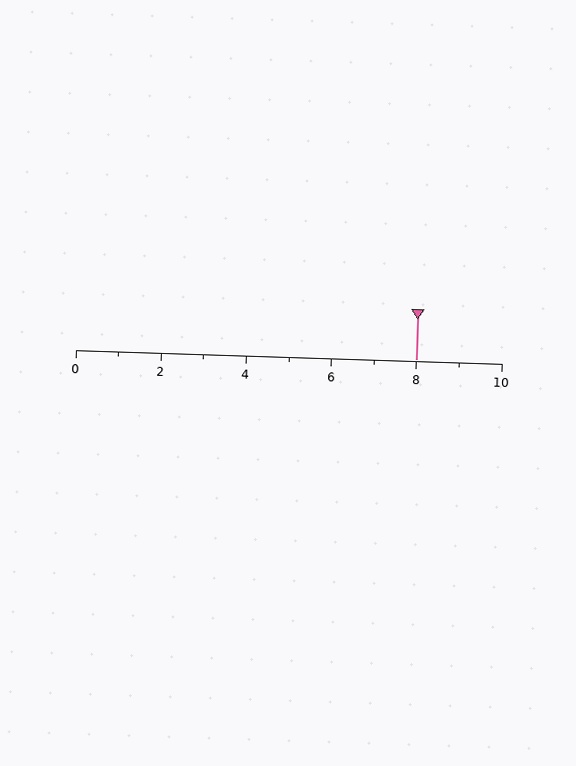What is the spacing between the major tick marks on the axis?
The major ticks are spaced 2 apart.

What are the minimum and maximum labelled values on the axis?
The axis runs from 0 to 10.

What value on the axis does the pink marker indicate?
The marker indicates approximately 8.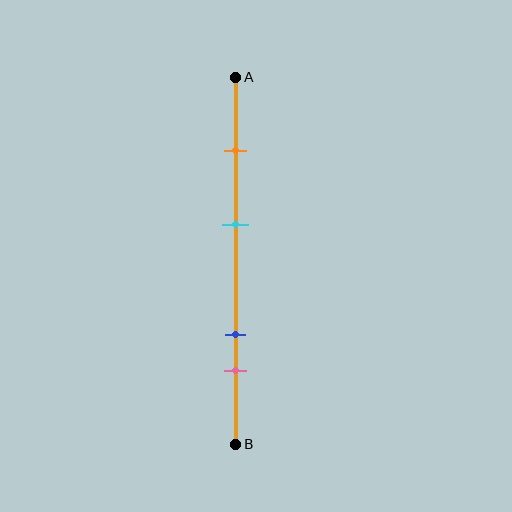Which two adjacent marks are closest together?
The blue and pink marks are the closest adjacent pair.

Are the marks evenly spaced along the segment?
No, the marks are not evenly spaced.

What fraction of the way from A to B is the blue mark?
The blue mark is approximately 70% (0.7) of the way from A to B.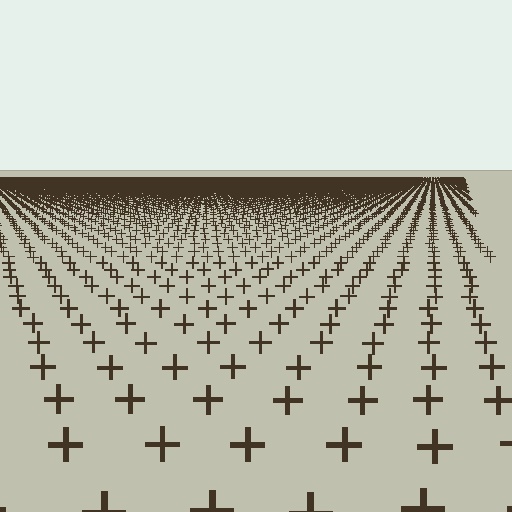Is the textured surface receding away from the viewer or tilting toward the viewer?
The surface is receding away from the viewer. Texture elements get smaller and denser toward the top.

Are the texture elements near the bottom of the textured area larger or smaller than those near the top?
Larger. Near the bottom, elements are closer to the viewer and appear at a bigger on-screen size.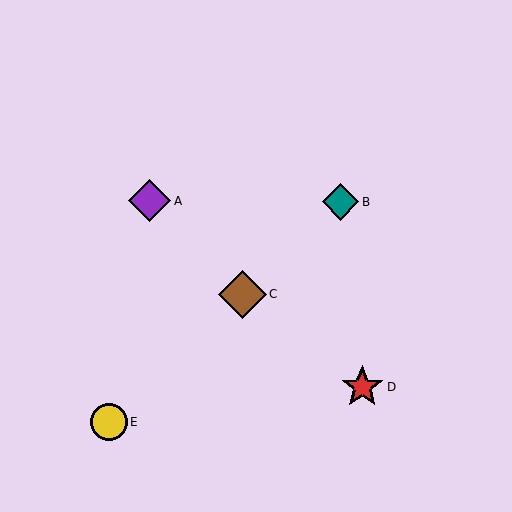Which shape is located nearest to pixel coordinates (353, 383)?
The red star (labeled D) at (362, 387) is nearest to that location.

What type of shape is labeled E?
Shape E is a yellow circle.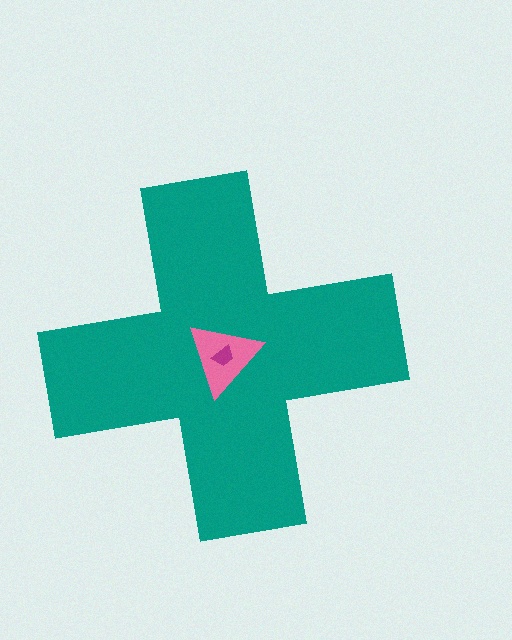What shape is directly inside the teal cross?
The pink triangle.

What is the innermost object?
The magenta trapezoid.